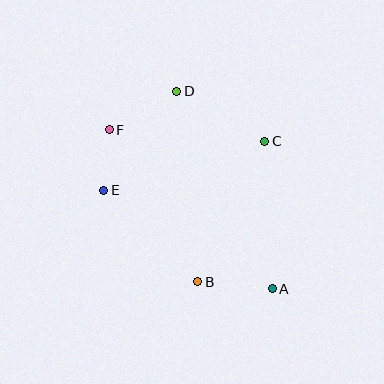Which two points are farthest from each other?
Points A and F are farthest from each other.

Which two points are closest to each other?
Points E and F are closest to each other.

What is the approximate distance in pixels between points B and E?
The distance between B and E is approximately 131 pixels.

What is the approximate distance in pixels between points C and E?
The distance between C and E is approximately 168 pixels.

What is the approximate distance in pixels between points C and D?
The distance between C and D is approximately 101 pixels.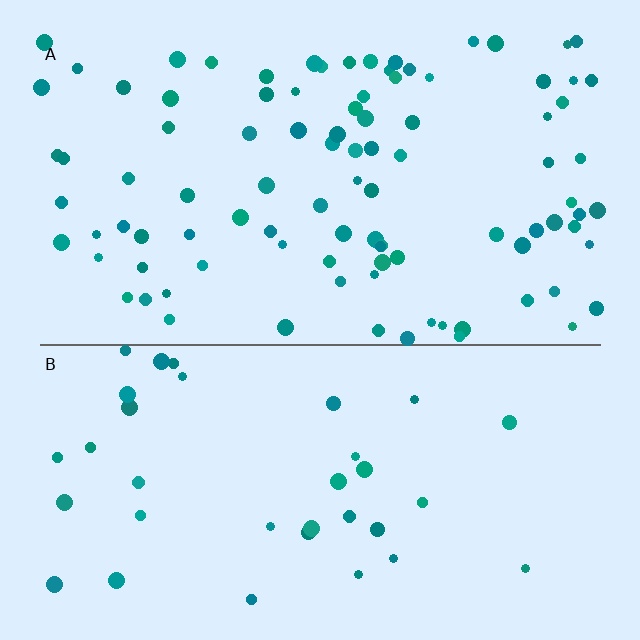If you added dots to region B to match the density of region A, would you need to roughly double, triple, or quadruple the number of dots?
Approximately triple.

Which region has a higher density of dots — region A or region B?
A (the top).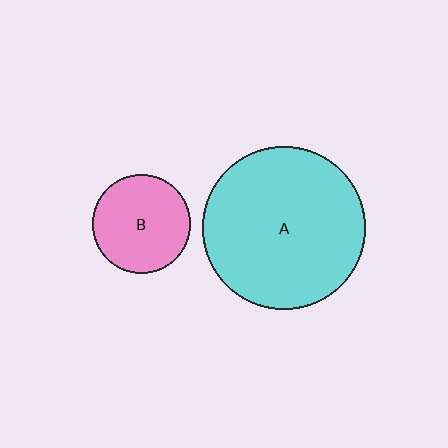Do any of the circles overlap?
No, none of the circles overlap.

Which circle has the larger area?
Circle A (cyan).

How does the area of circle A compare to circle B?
Approximately 2.8 times.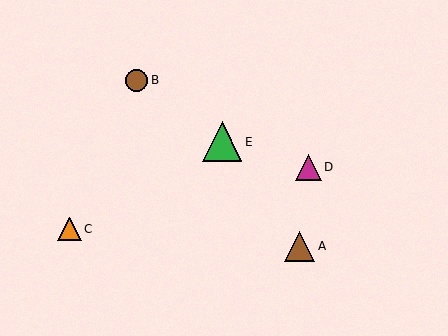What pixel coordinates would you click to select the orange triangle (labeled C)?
Click at (70, 229) to select the orange triangle C.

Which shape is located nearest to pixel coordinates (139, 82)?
The brown circle (labeled B) at (137, 80) is nearest to that location.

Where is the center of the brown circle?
The center of the brown circle is at (137, 80).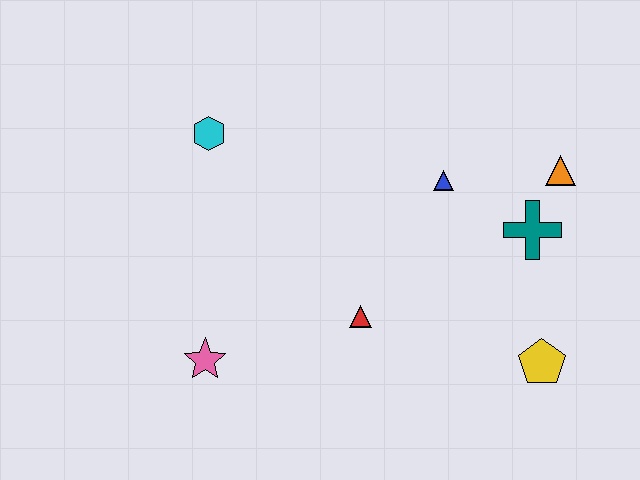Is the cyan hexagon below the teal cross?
No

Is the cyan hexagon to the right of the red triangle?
No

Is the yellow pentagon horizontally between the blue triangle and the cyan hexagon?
No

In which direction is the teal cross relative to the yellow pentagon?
The teal cross is above the yellow pentagon.